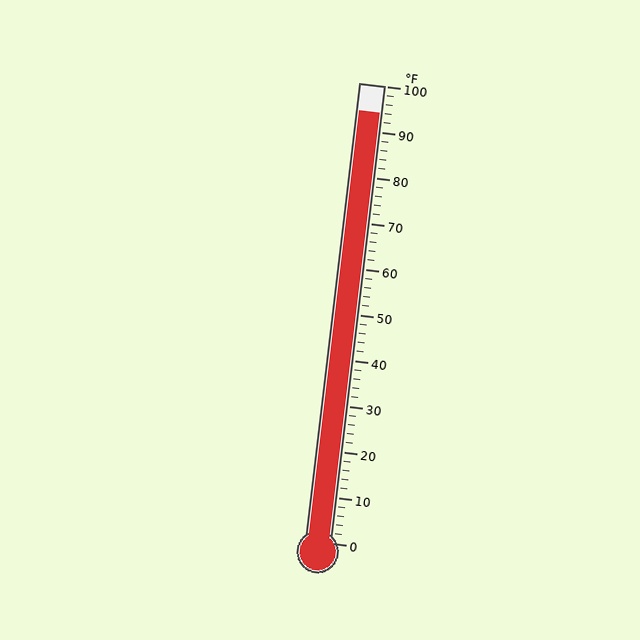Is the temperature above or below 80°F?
The temperature is above 80°F.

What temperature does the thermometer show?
The thermometer shows approximately 94°F.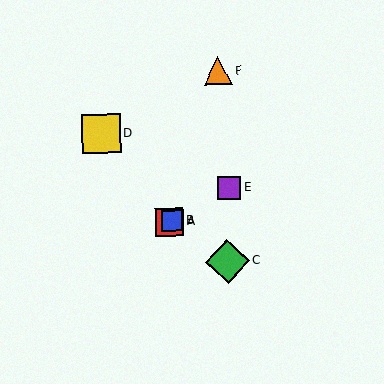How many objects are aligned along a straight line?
3 objects (A, B, E) are aligned along a straight line.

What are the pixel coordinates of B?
Object B is at (172, 220).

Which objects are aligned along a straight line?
Objects A, B, E are aligned along a straight line.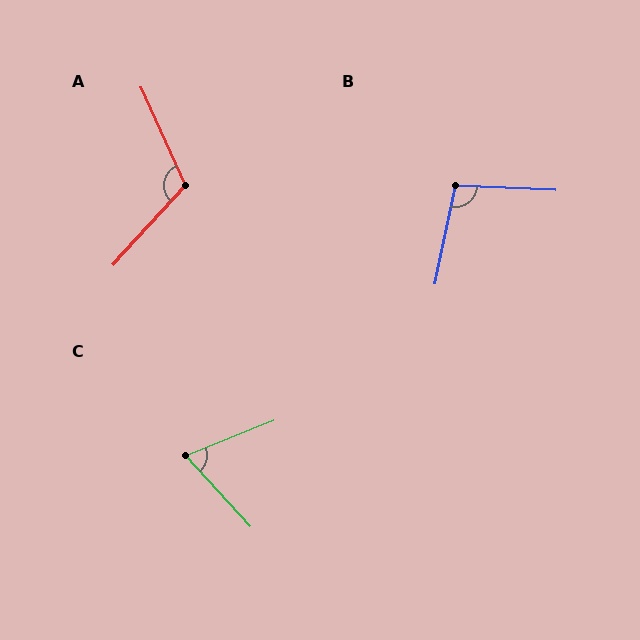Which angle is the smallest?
C, at approximately 69 degrees.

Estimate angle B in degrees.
Approximately 99 degrees.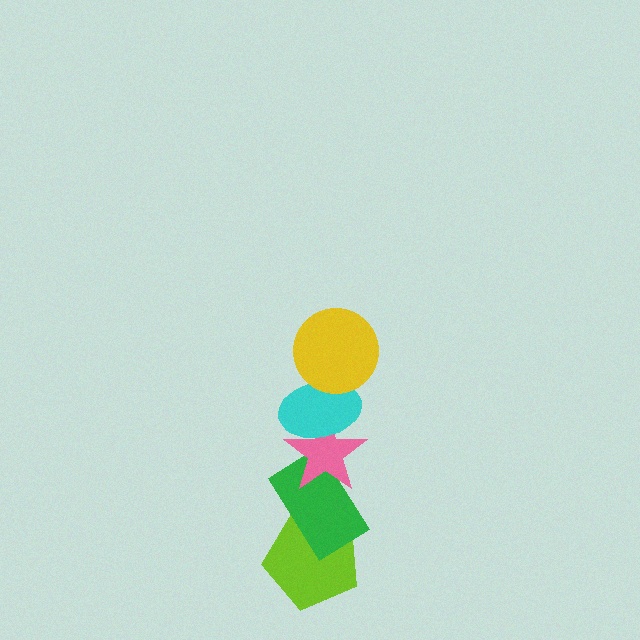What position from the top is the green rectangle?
The green rectangle is 4th from the top.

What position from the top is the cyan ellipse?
The cyan ellipse is 2nd from the top.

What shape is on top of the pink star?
The cyan ellipse is on top of the pink star.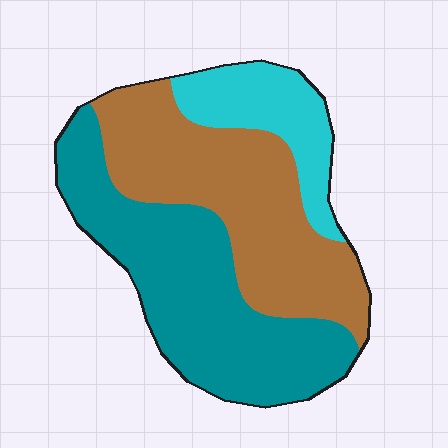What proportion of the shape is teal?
Teal covers about 45% of the shape.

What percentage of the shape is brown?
Brown covers around 40% of the shape.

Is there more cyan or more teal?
Teal.